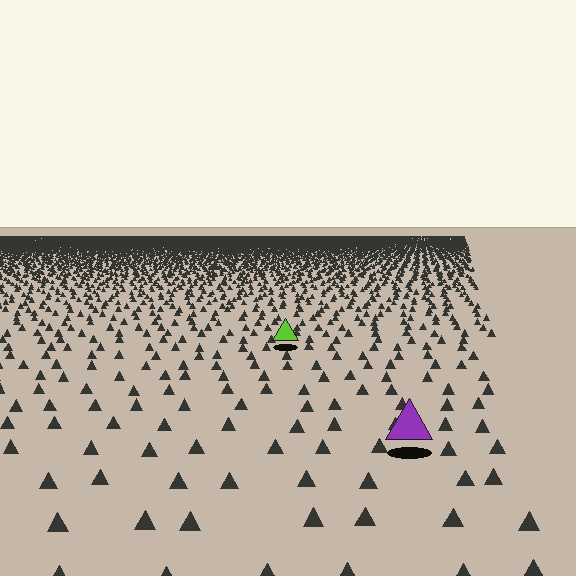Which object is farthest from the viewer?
The lime triangle is farthest from the viewer. It appears smaller and the ground texture around it is denser.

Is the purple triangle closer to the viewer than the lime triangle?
Yes. The purple triangle is closer — you can tell from the texture gradient: the ground texture is coarser near it.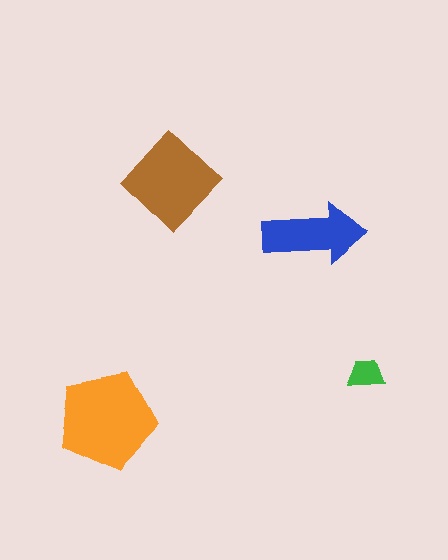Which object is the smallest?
The green trapezoid.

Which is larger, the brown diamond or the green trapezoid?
The brown diamond.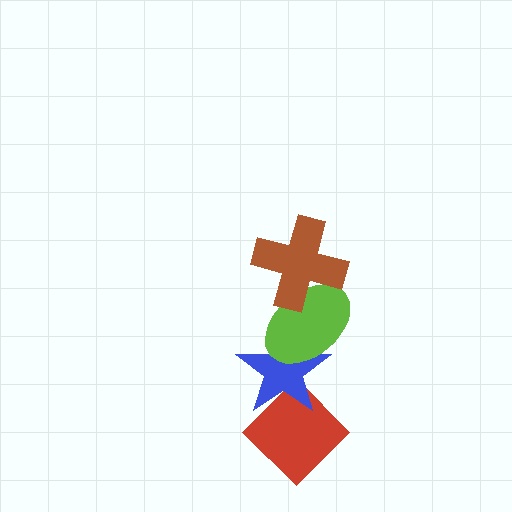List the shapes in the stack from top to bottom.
From top to bottom: the brown cross, the lime ellipse, the blue star, the red diamond.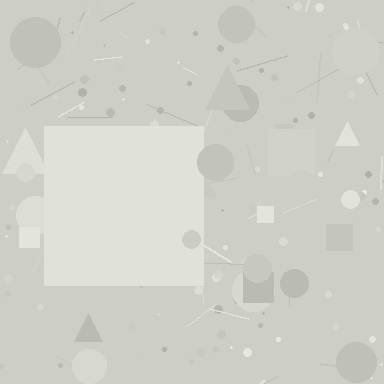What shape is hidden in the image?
A square is hidden in the image.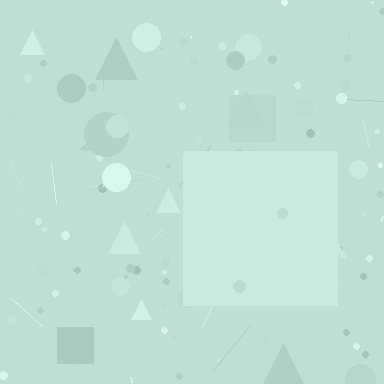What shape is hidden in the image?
A square is hidden in the image.